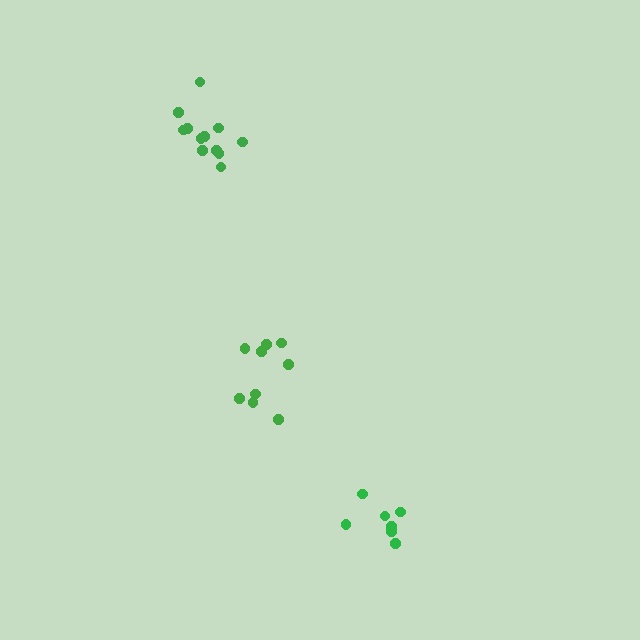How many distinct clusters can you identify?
There are 3 distinct clusters.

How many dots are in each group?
Group 1: 7 dots, Group 2: 12 dots, Group 3: 9 dots (28 total).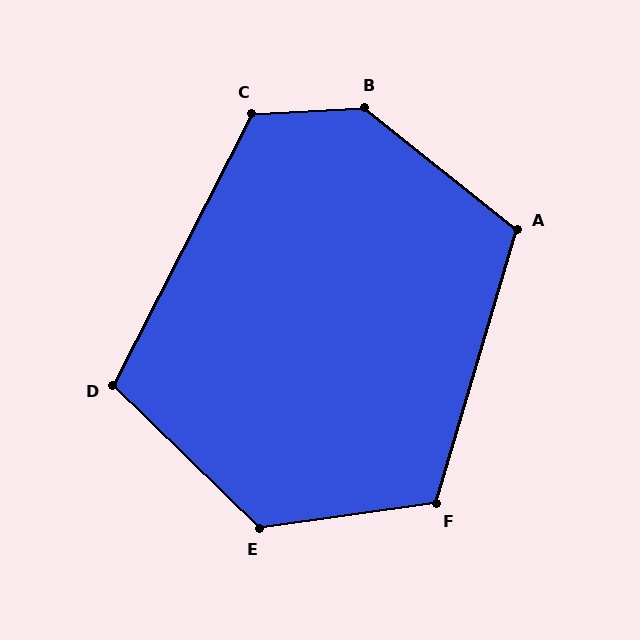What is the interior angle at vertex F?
Approximately 115 degrees (obtuse).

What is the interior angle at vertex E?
Approximately 127 degrees (obtuse).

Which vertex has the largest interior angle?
B, at approximately 138 degrees.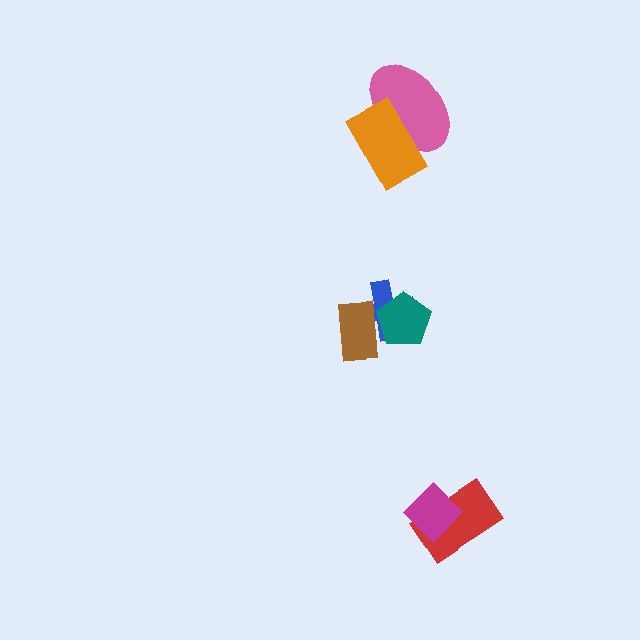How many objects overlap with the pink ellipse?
1 object overlaps with the pink ellipse.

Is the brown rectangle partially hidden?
Yes, it is partially covered by another shape.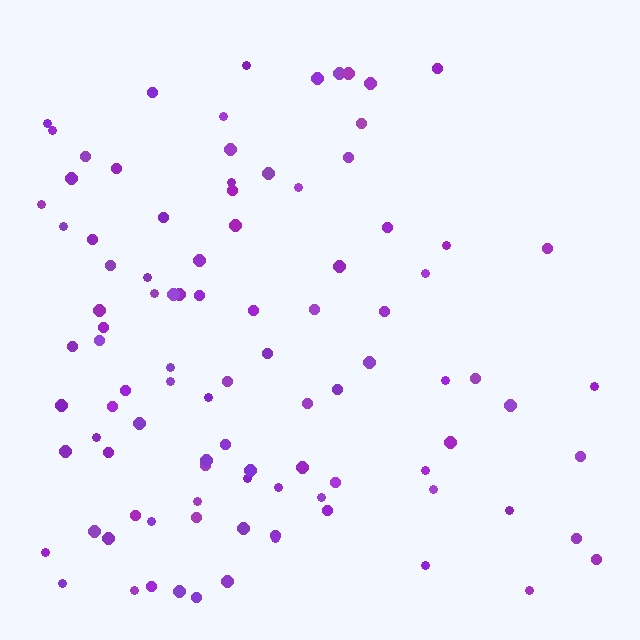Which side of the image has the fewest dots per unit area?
The right.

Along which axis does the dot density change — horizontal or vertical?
Horizontal.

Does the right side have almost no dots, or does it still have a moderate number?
Still a moderate number, just noticeably fewer than the left.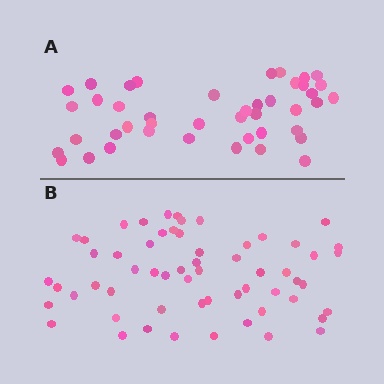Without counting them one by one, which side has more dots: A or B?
Region B (the bottom region) has more dots.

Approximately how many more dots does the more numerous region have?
Region B has approximately 15 more dots than region A.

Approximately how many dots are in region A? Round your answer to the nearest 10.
About 40 dots. (The exact count is 43, which rounds to 40.)